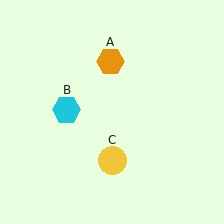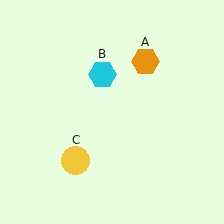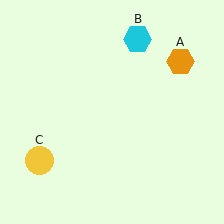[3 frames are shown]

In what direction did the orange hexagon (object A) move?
The orange hexagon (object A) moved right.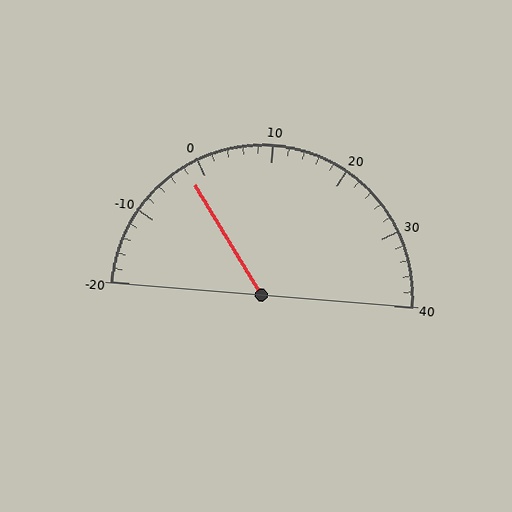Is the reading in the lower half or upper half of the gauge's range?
The reading is in the lower half of the range (-20 to 40).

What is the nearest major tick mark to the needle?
The nearest major tick mark is 0.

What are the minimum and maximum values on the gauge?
The gauge ranges from -20 to 40.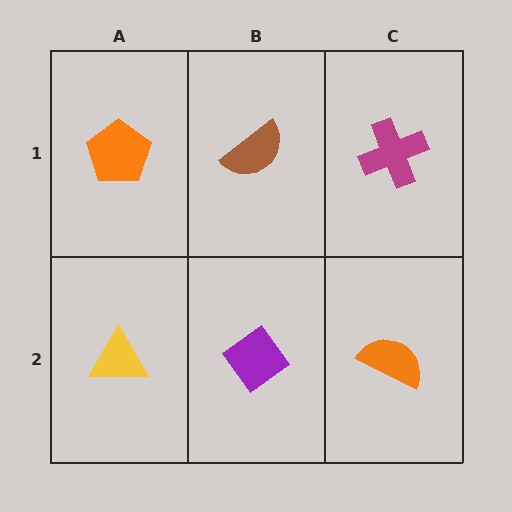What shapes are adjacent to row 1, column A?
A yellow triangle (row 2, column A), a brown semicircle (row 1, column B).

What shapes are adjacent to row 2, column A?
An orange pentagon (row 1, column A), a purple diamond (row 2, column B).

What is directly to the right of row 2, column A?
A purple diamond.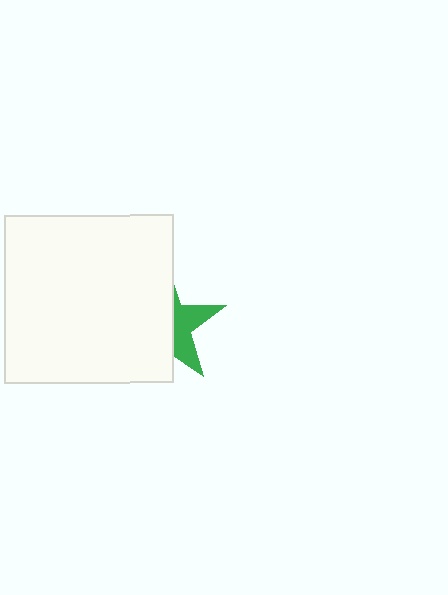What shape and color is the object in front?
The object in front is a white square.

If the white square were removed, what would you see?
You would see the complete green star.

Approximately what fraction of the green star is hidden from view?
Roughly 63% of the green star is hidden behind the white square.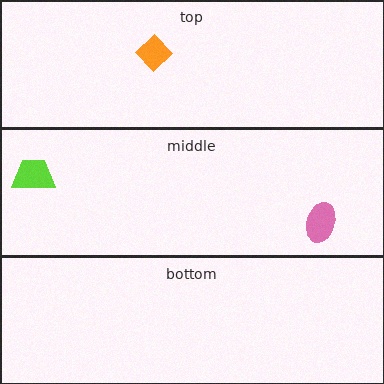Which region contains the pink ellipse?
The middle region.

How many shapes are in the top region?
1.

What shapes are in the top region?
The orange diamond.